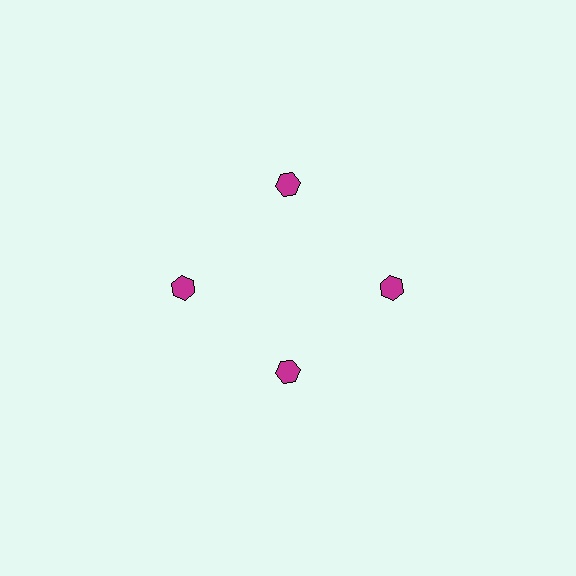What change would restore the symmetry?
The symmetry would be restored by moving it outward, back onto the ring so that all 4 hexagons sit at equal angles and equal distance from the center.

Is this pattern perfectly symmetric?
No. The 4 magenta hexagons are arranged in a ring, but one element near the 6 o'clock position is pulled inward toward the center, breaking the 4-fold rotational symmetry.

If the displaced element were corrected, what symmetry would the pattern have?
It would have 4-fold rotational symmetry — the pattern would map onto itself every 90 degrees.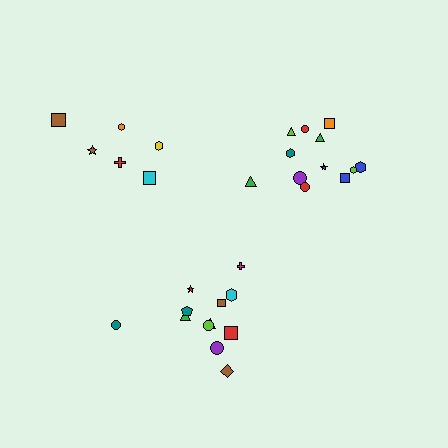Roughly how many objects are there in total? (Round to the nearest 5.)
Roughly 30 objects in total.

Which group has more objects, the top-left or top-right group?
The top-right group.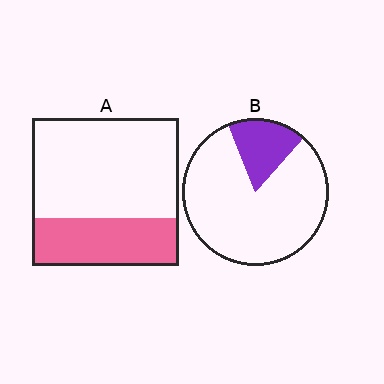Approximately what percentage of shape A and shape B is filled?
A is approximately 30% and B is approximately 20%.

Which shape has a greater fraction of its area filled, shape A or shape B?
Shape A.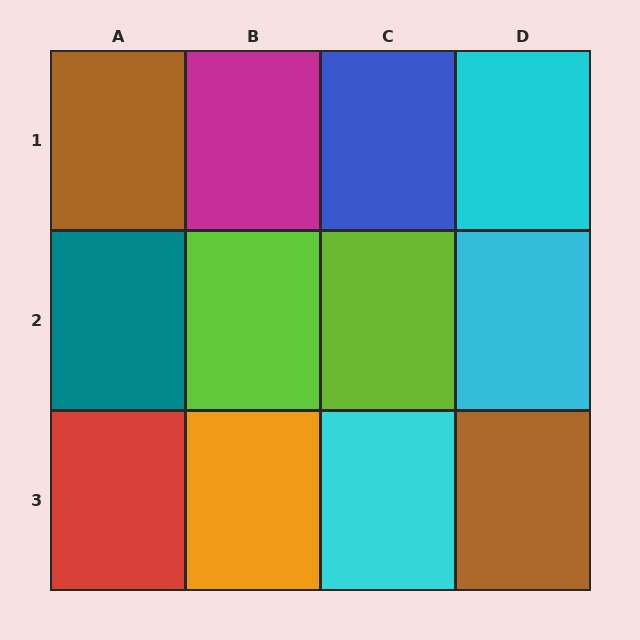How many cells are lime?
2 cells are lime.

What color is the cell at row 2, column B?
Lime.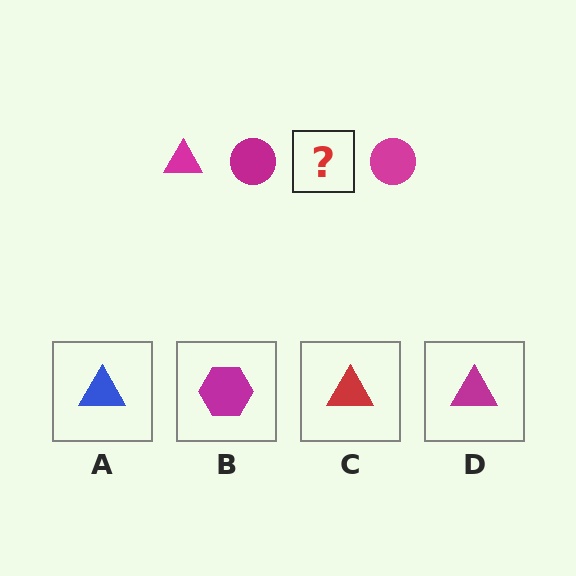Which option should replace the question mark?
Option D.